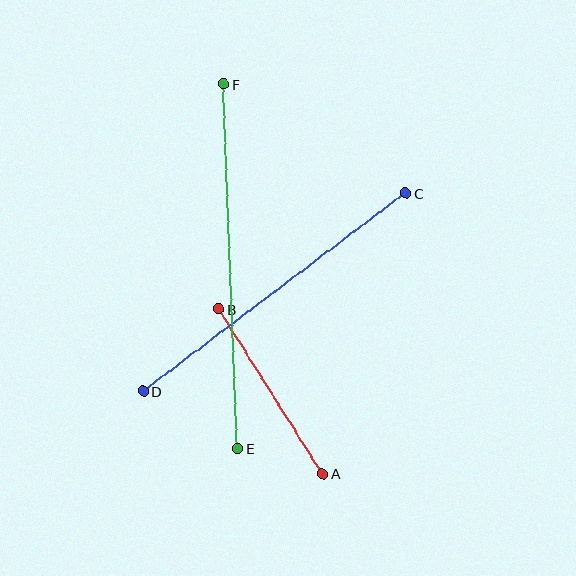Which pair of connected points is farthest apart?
Points E and F are farthest apart.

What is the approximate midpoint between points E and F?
The midpoint is at approximately (230, 266) pixels.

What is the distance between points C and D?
The distance is approximately 328 pixels.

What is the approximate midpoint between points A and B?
The midpoint is at approximately (271, 392) pixels.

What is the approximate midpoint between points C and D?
The midpoint is at approximately (274, 292) pixels.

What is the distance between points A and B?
The distance is approximately 195 pixels.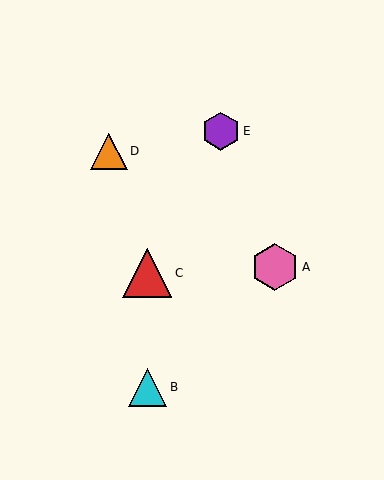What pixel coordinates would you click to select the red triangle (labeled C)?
Click at (147, 273) to select the red triangle C.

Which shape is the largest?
The red triangle (labeled C) is the largest.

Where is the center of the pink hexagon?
The center of the pink hexagon is at (275, 267).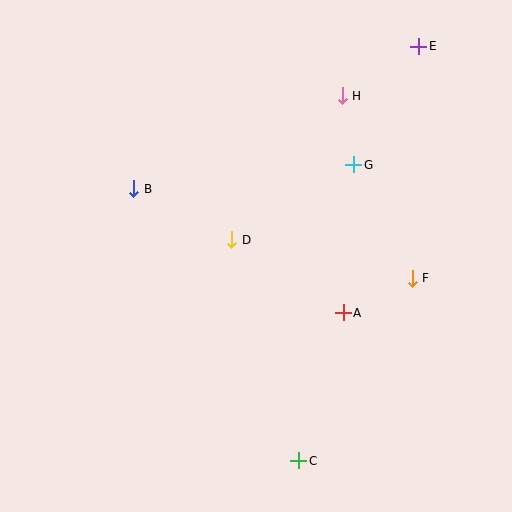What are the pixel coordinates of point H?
Point H is at (342, 96).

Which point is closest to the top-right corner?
Point E is closest to the top-right corner.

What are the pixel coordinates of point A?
Point A is at (343, 313).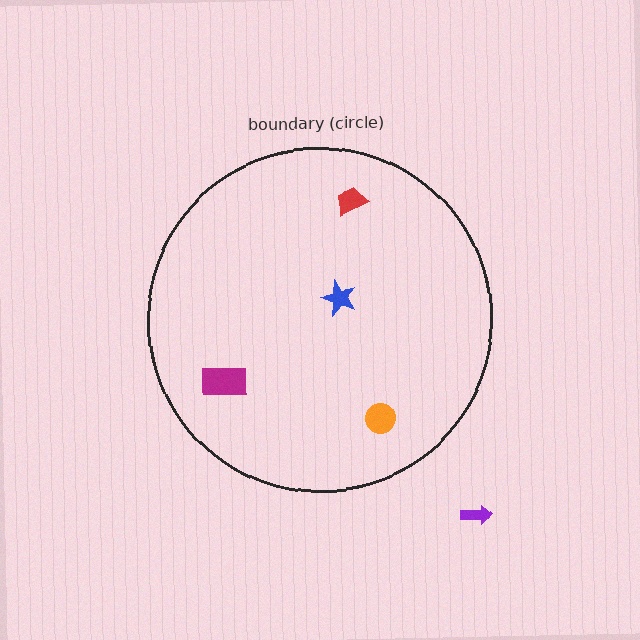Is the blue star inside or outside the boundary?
Inside.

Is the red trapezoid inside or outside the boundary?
Inside.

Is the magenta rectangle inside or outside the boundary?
Inside.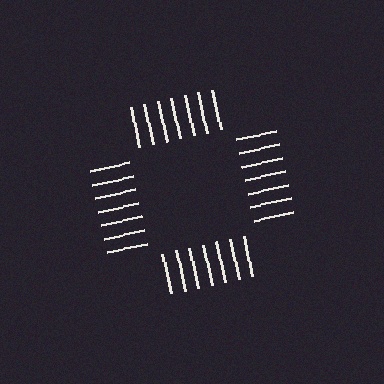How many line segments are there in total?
28 — 7 along each of the 4 edges.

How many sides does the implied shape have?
4 sides — the line-ends trace a square.